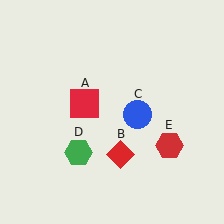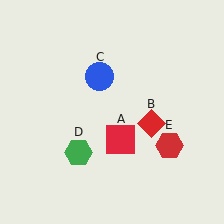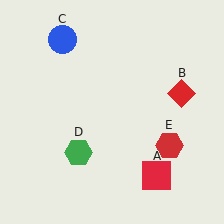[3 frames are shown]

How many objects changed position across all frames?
3 objects changed position: red square (object A), red diamond (object B), blue circle (object C).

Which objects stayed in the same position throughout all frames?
Green hexagon (object D) and red hexagon (object E) remained stationary.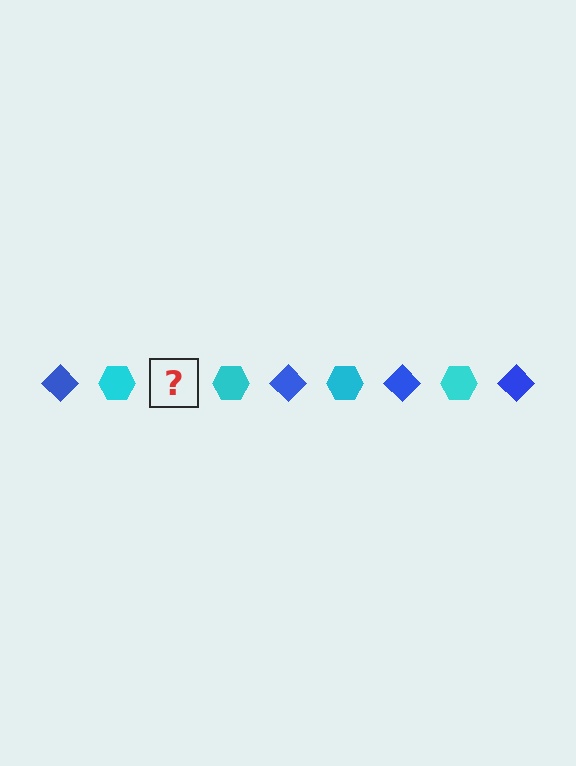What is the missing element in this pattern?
The missing element is a blue diamond.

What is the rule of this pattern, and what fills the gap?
The rule is that the pattern alternates between blue diamond and cyan hexagon. The gap should be filled with a blue diamond.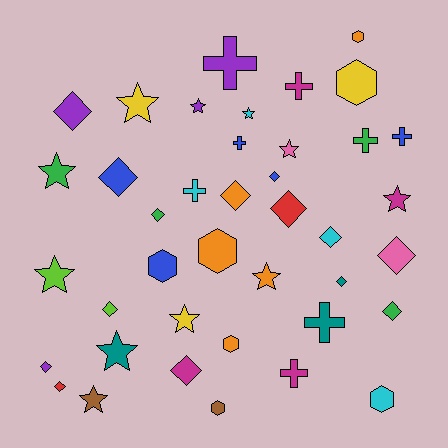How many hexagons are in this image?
There are 7 hexagons.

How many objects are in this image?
There are 40 objects.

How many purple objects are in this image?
There are 4 purple objects.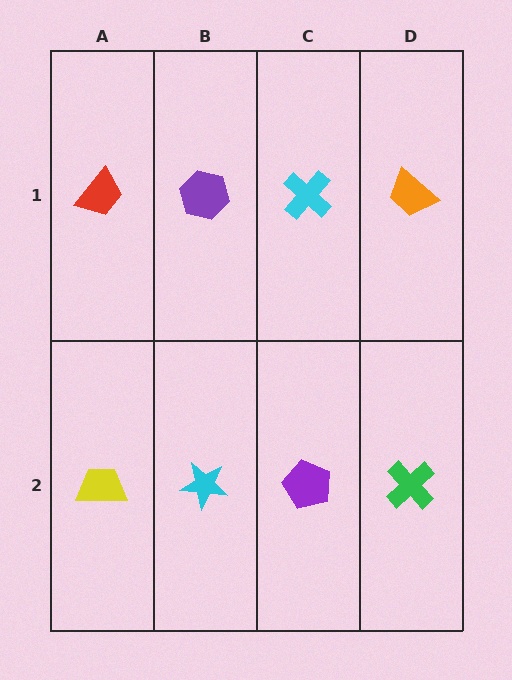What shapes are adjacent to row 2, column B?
A purple hexagon (row 1, column B), a yellow trapezoid (row 2, column A), a purple pentagon (row 2, column C).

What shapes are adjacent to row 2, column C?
A cyan cross (row 1, column C), a cyan star (row 2, column B), a green cross (row 2, column D).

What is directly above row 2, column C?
A cyan cross.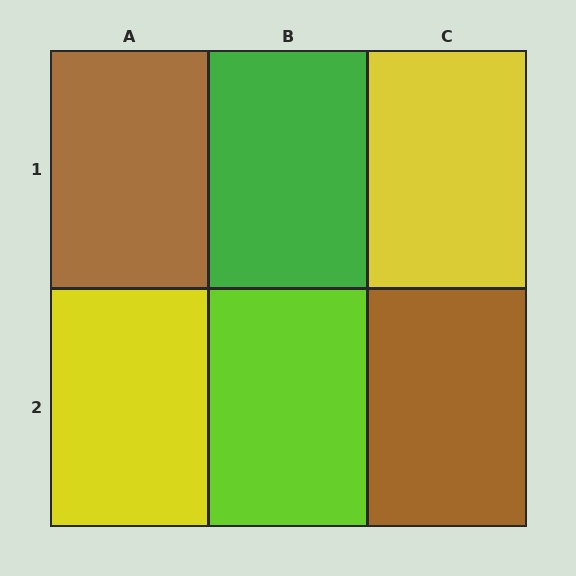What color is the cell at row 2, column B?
Lime.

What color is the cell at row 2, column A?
Yellow.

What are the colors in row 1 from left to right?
Brown, green, yellow.